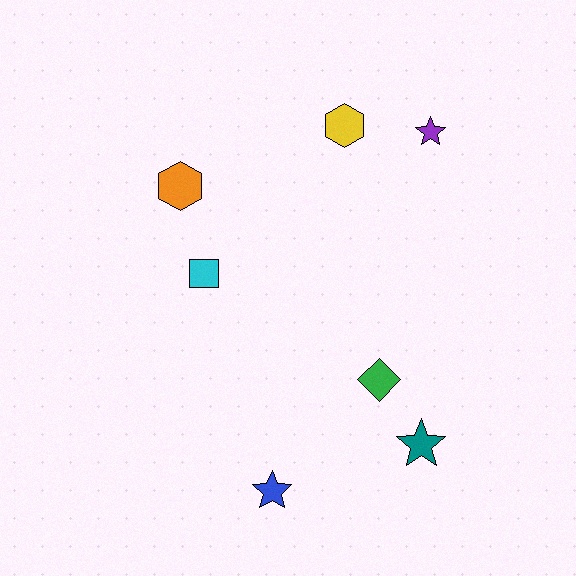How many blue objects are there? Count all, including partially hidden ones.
There is 1 blue object.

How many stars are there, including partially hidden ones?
There are 3 stars.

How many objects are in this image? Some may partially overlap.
There are 7 objects.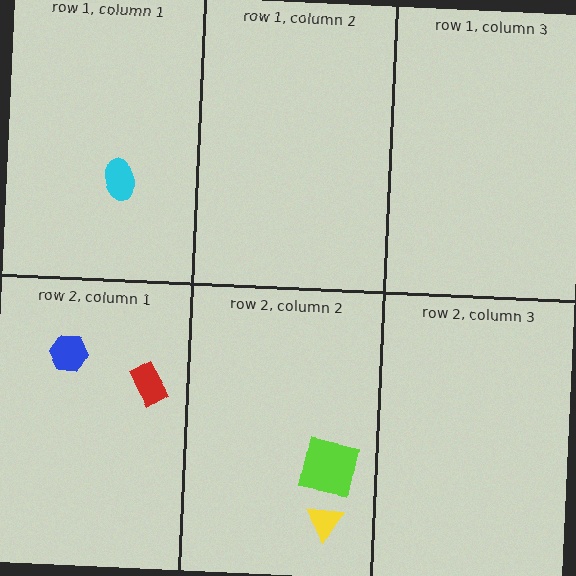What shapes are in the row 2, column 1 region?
The blue hexagon, the red rectangle.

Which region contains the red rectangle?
The row 2, column 1 region.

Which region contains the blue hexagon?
The row 2, column 1 region.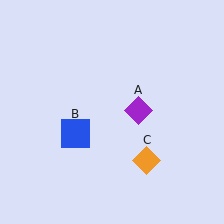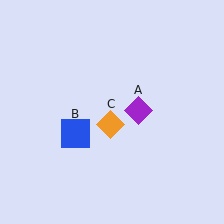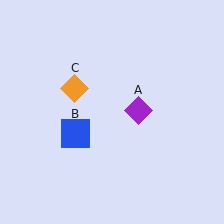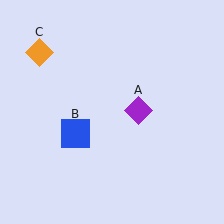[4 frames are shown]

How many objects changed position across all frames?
1 object changed position: orange diamond (object C).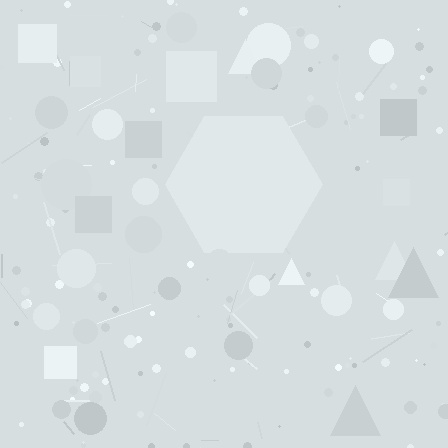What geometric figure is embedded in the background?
A hexagon is embedded in the background.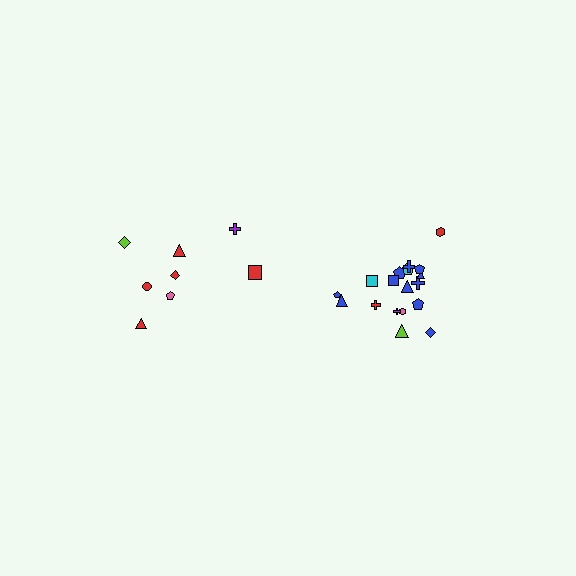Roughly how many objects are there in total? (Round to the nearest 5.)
Roughly 25 objects in total.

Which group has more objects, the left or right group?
The right group.